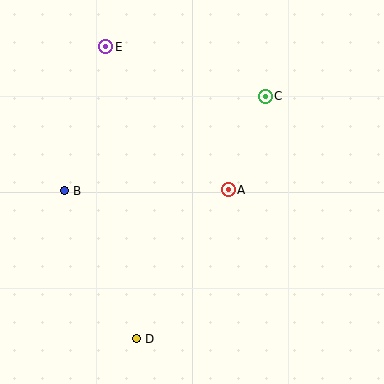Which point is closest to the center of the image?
Point A at (228, 190) is closest to the center.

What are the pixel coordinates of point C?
Point C is at (265, 96).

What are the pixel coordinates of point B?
Point B is at (64, 191).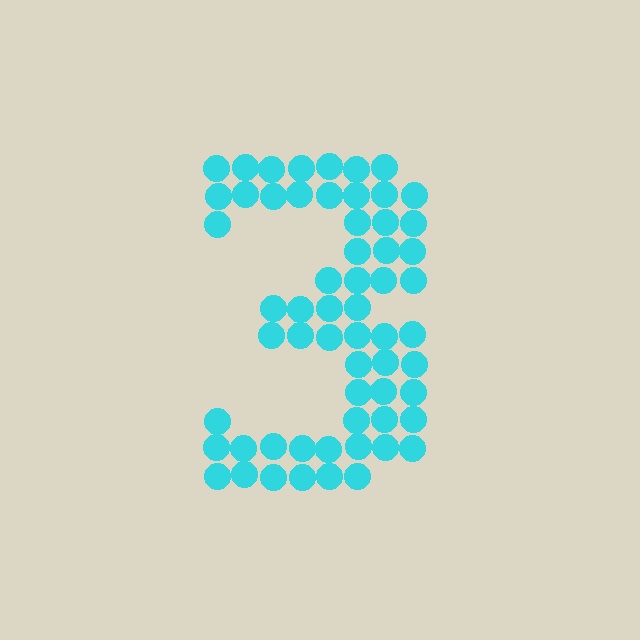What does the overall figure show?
The overall figure shows the digit 3.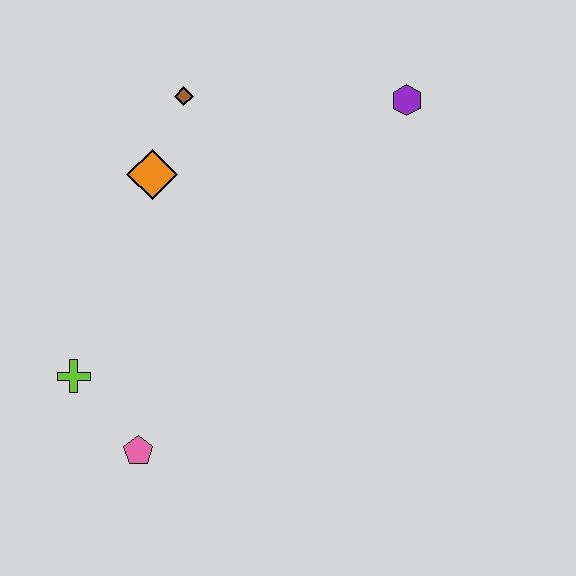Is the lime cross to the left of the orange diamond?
Yes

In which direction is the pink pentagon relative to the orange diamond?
The pink pentagon is below the orange diamond.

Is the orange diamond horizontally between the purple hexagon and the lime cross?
Yes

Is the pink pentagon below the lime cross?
Yes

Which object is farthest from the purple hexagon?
The pink pentagon is farthest from the purple hexagon.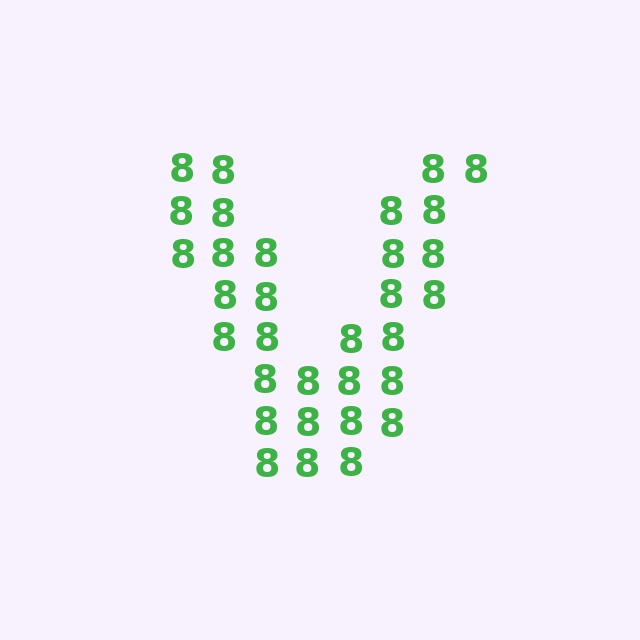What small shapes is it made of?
It is made of small digit 8's.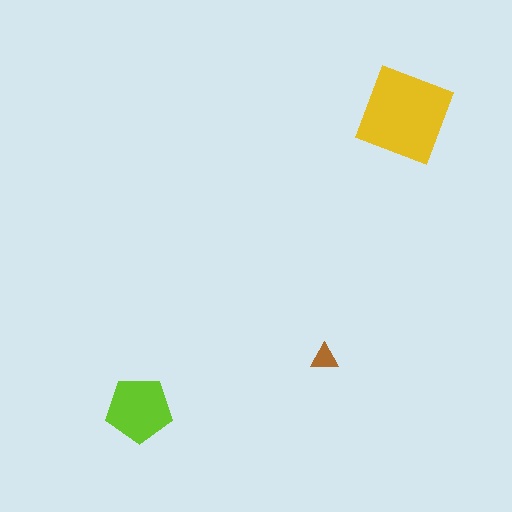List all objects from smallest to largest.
The brown triangle, the lime pentagon, the yellow square.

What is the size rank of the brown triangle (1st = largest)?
3rd.